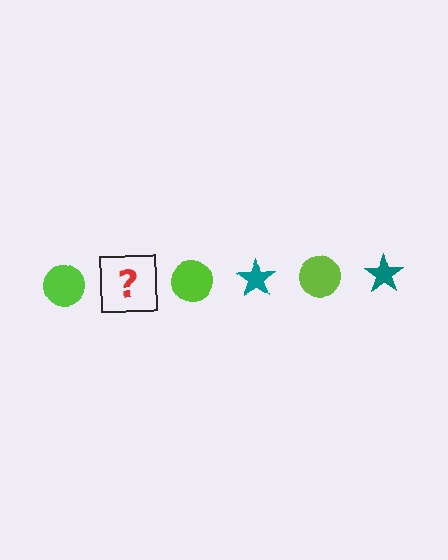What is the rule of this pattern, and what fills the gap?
The rule is that the pattern alternates between lime circle and teal star. The gap should be filled with a teal star.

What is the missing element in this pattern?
The missing element is a teal star.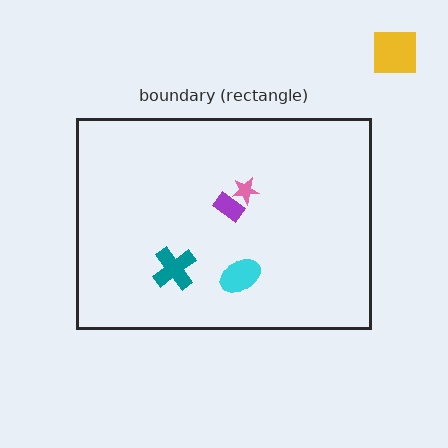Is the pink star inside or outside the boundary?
Inside.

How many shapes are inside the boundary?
4 inside, 1 outside.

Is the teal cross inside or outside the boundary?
Inside.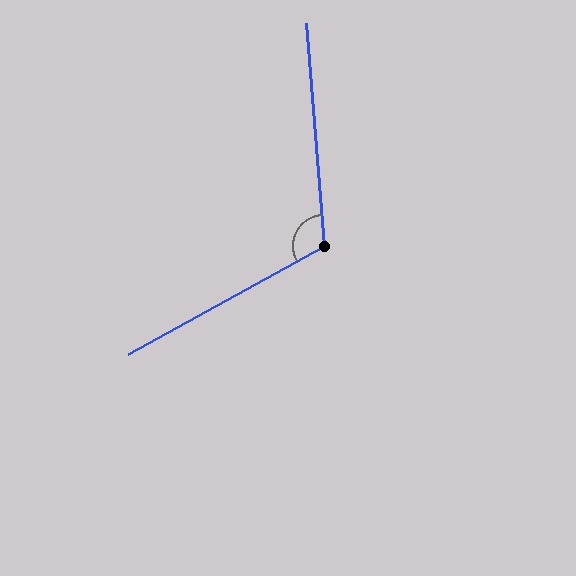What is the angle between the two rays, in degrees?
Approximately 114 degrees.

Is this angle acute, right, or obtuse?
It is obtuse.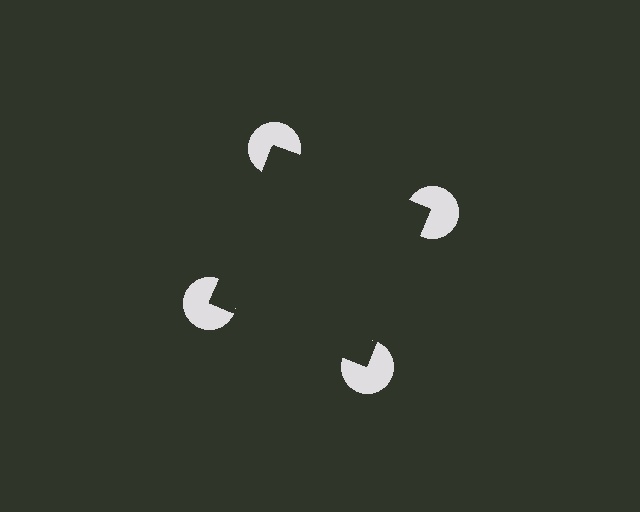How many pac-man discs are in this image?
There are 4 — one at each vertex of the illusory square.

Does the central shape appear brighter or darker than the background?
It typically appears slightly darker than the background, even though no actual brightness change is drawn.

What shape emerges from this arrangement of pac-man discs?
An illusory square — its edges are inferred from the aligned wedge cuts in the pac-man discs, not physically drawn.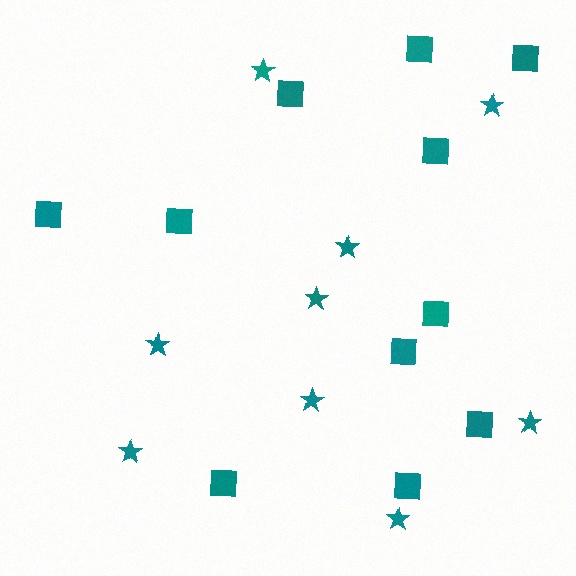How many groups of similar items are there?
There are 2 groups: one group of stars (9) and one group of squares (11).